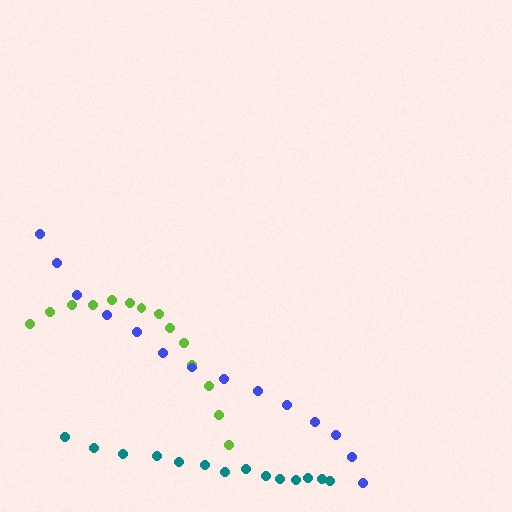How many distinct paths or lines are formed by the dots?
There are 3 distinct paths.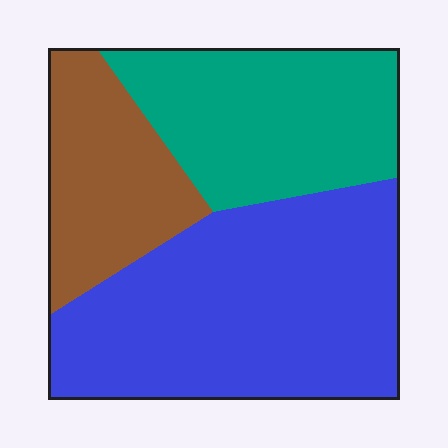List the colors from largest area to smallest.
From largest to smallest: blue, teal, brown.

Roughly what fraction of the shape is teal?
Teal takes up between a quarter and a half of the shape.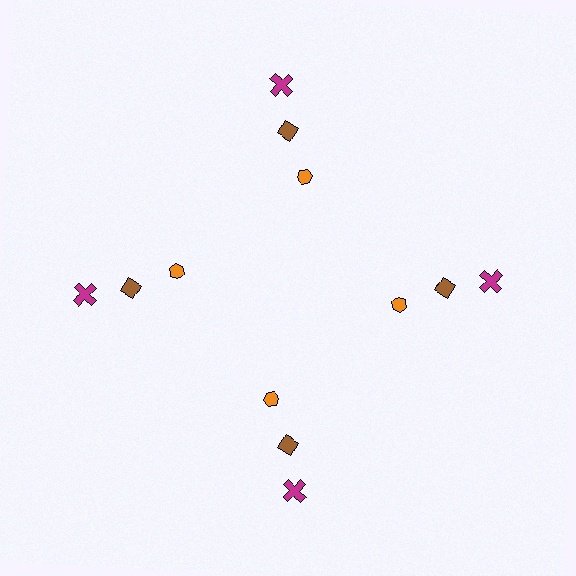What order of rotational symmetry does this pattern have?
This pattern has 4-fold rotational symmetry.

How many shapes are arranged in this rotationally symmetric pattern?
There are 12 shapes, arranged in 4 groups of 3.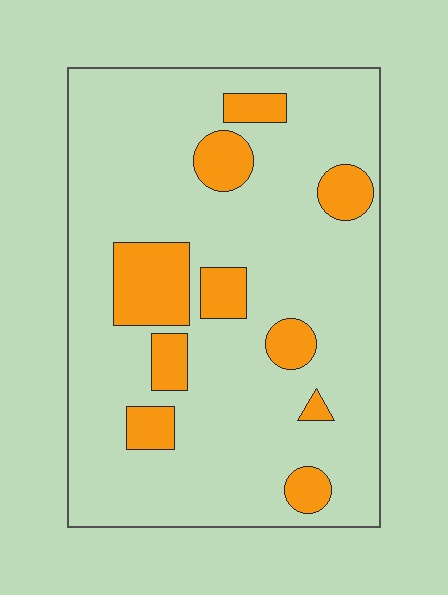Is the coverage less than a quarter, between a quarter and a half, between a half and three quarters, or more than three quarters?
Less than a quarter.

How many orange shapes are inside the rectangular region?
10.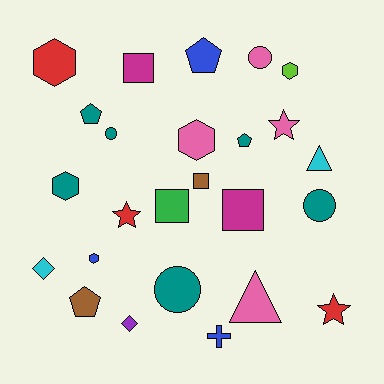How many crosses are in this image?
There is 1 cross.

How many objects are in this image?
There are 25 objects.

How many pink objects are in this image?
There are 4 pink objects.